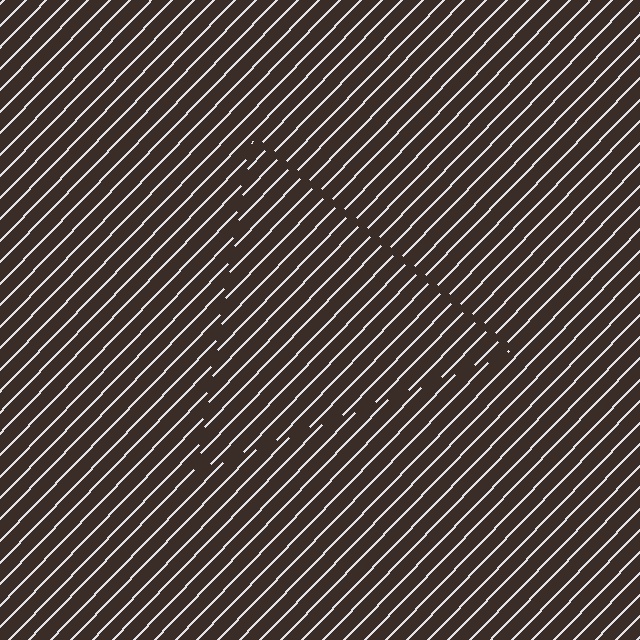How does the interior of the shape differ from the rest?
The interior of the shape contains the same grating, shifted by half a period — the contour is defined by the phase discontinuity where line-ends from the inner and outer gratings abut.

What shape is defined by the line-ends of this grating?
An illusory triangle. The interior of the shape contains the same grating, shifted by half a period — the contour is defined by the phase discontinuity where line-ends from the inner and outer gratings abut.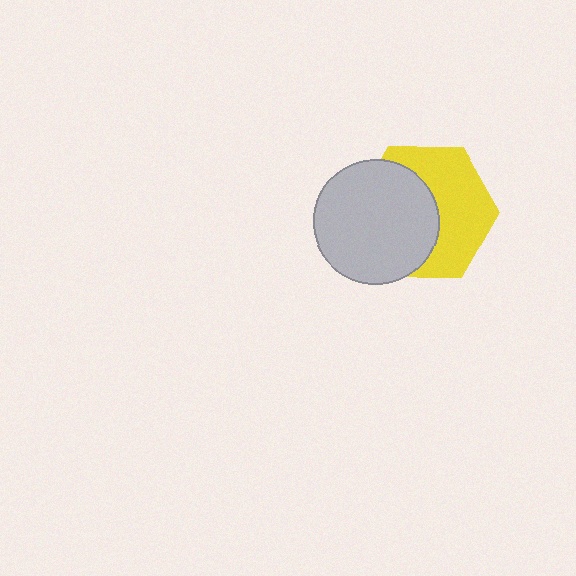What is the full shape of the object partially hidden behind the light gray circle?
The partially hidden object is a yellow hexagon.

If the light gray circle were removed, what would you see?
You would see the complete yellow hexagon.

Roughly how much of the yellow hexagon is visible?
About half of it is visible (roughly 51%).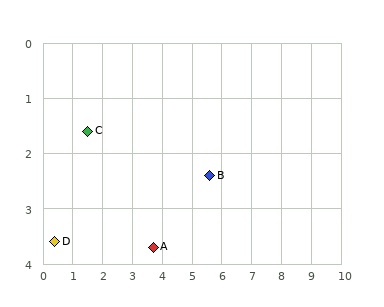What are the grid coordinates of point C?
Point C is at approximately (1.5, 1.6).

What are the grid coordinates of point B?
Point B is at approximately (5.6, 2.4).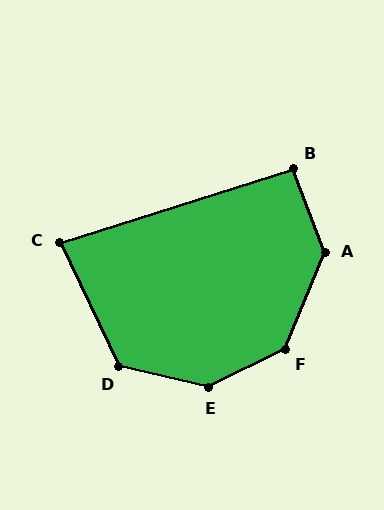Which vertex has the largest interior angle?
E, at approximately 141 degrees.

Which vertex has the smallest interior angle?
C, at approximately 82 degrees.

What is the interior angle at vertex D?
Approximately 129 degrees (obtuse).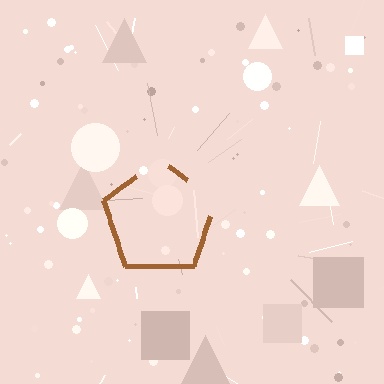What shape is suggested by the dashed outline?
The dashed outline suggests a pentagon.